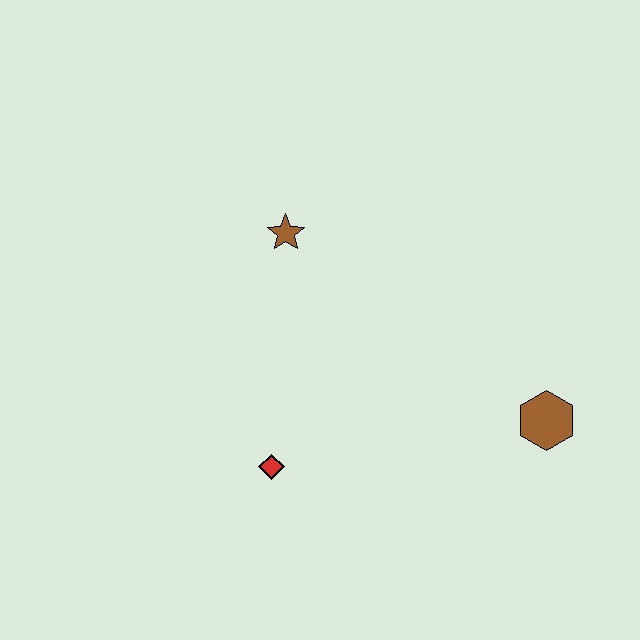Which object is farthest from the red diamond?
The brown hexagon is farthest from the red diamond.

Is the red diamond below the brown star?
Yes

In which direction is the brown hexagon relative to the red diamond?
The brown hexagon is to the right of the red diamond.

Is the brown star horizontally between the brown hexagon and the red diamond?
Yes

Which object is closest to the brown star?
The red diamond is closest to the brown star.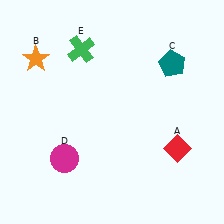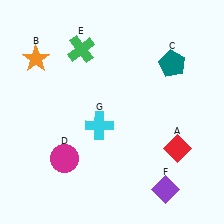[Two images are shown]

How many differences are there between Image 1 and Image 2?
There are 2 differences between the two images.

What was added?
A purple diamond (F), a cyan cross (G) were added in Image 2.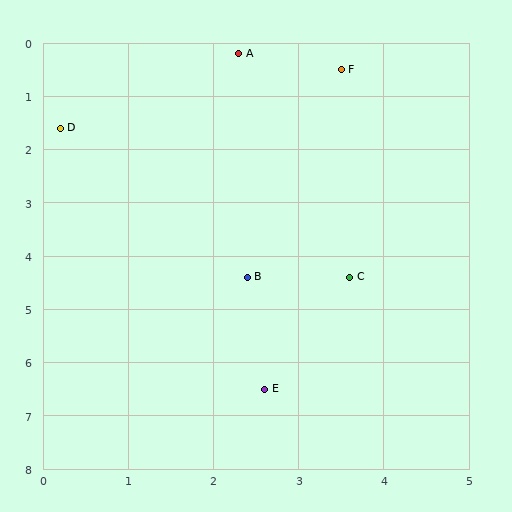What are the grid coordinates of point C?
Point C is at approximately (3.6, 4.4).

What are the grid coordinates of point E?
Point E is at approximately (2.6, 6.5).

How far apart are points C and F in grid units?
Points C and F are about 3.9 grid units apart.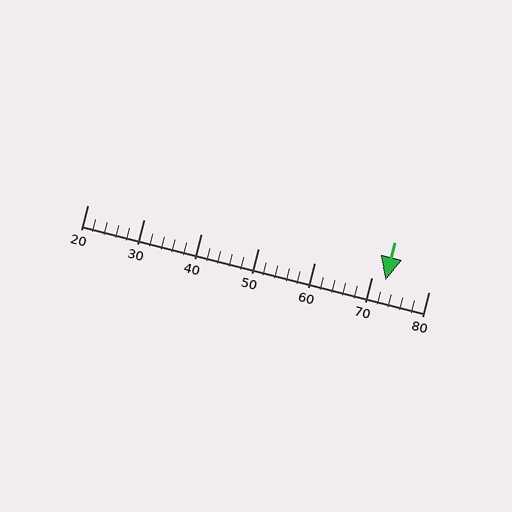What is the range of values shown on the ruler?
The ruler shows values from 20 to 80.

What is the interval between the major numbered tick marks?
The major tick marks are spaced 10 units apart.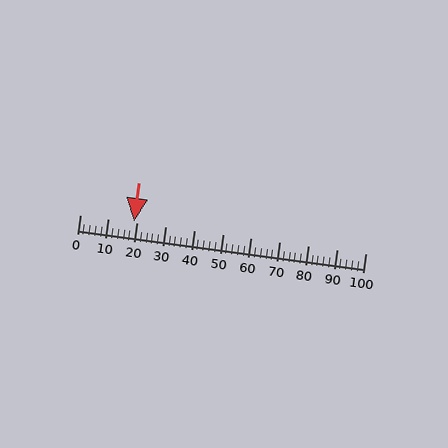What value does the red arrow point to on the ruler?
The red arrow points to approximately 19.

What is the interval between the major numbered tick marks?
The major tick marks are spaced 10 units apart.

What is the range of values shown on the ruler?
The ruler shows values from 0 to 100.